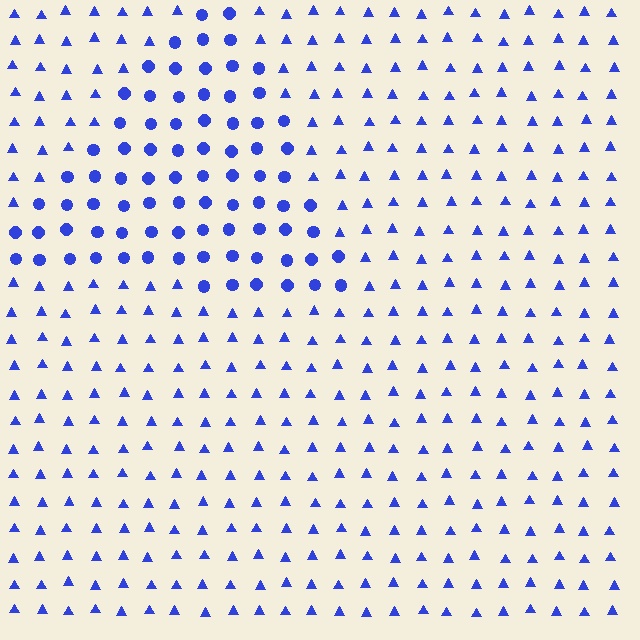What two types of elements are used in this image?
The image uses circles inside the triangle region and triangles outside it.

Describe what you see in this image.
The image is filled with small blue elements arranged in a uniform grid. A triangle-shaped region contains circles, while the surrounding area contains triangles. The boundary is defined purely by the change in element shape.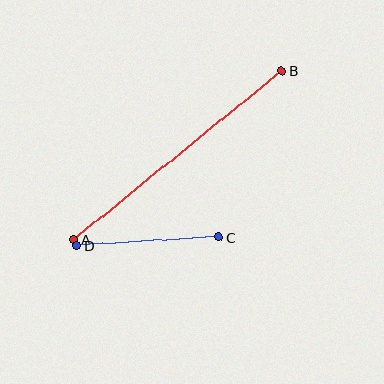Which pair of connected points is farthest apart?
Points A and B are farthest apart.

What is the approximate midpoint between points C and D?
The midpoint is at approximately (148, 242) pixels.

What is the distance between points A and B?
The distance is approximately 268 pixels.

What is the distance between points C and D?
The distance is approximately 142 pixels.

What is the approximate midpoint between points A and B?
The midpoint is at approximately (178, 155) pixels.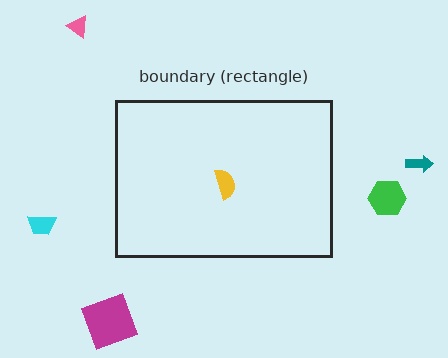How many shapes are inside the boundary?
1 inside, 5 outside.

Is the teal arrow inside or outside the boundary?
Outside.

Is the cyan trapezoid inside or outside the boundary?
Outside.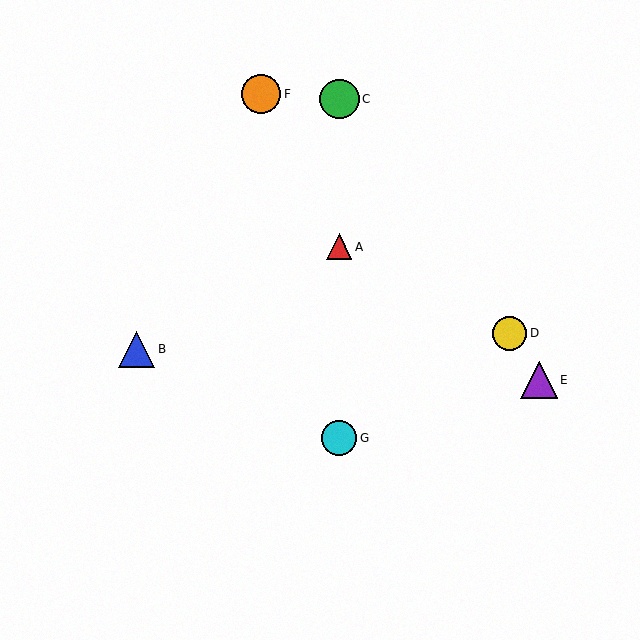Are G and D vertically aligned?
No, G is at x≈339 and D is at x≈509.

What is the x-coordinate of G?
Object G is at x≈339.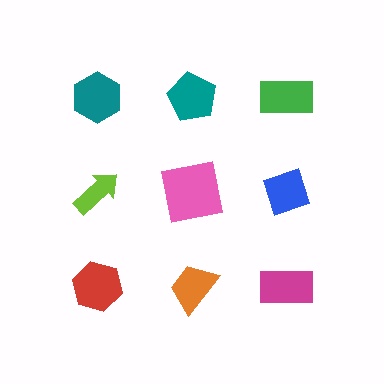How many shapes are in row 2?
3 shapes.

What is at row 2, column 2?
A pink square.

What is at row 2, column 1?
A lime arrow.